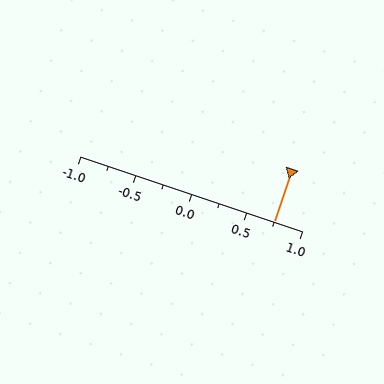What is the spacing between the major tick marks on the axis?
The major ticks are spaced 0.5 apart.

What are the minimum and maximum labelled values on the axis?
The axis runs from -1.0 to 1.0.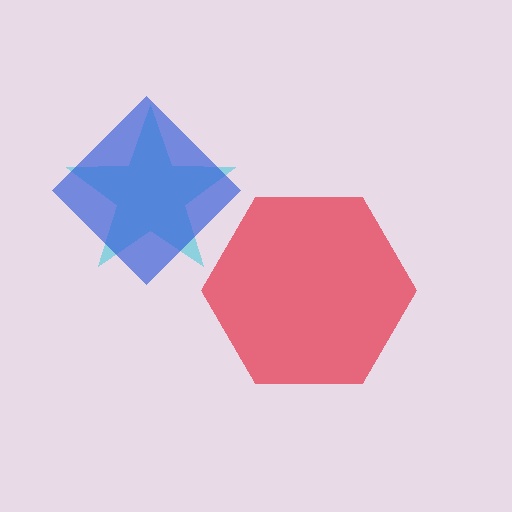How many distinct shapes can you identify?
There are 3 distinct shapes: a cyan star, a red hexagon, a blue diamond.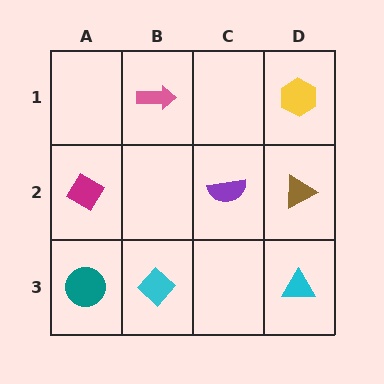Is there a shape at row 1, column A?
No, that cell is empty.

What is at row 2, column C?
A purple semicircle.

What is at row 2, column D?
A brown triangle.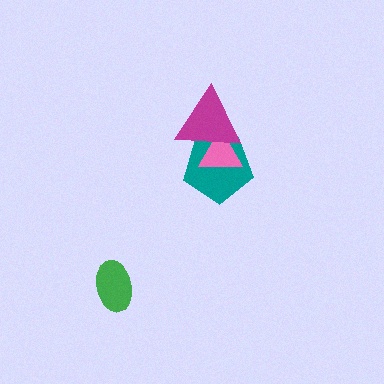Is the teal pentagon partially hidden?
Yes, it is partially covered by another shape.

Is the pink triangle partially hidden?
Yes, it is partially covered by another shape.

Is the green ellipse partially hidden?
No, no other shape covers it.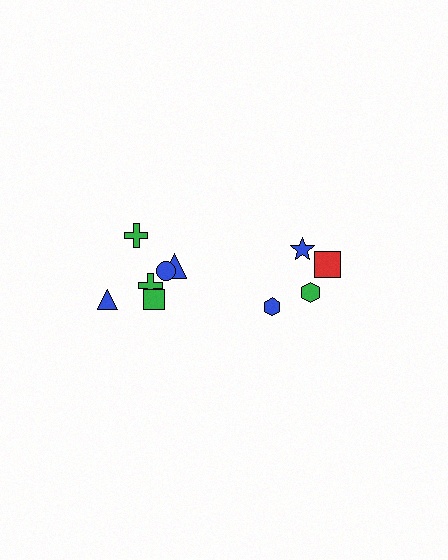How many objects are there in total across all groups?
There are 10 objects.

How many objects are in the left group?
There are 6 objects.